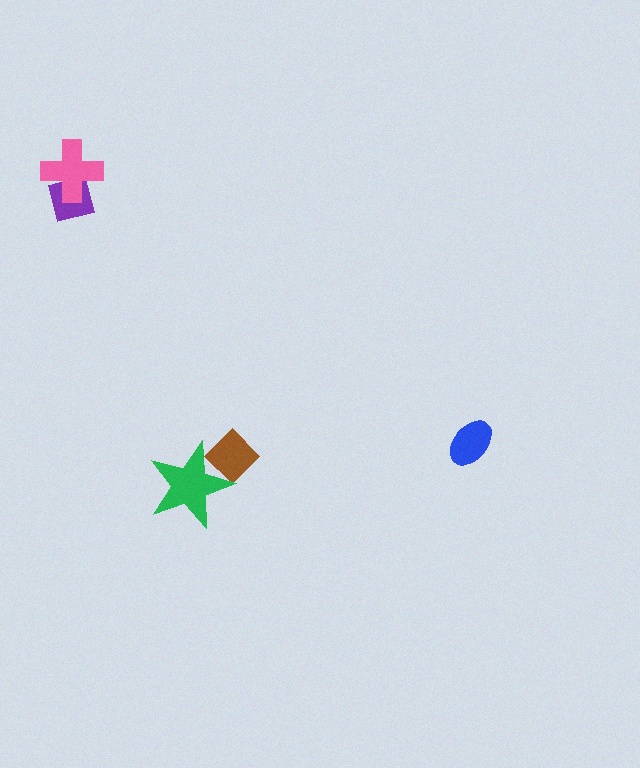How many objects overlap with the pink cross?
1 object overlaps with the pink cross.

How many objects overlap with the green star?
1 object overlaps with the green star.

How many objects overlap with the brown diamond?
1 object overlaps with the brown diamond.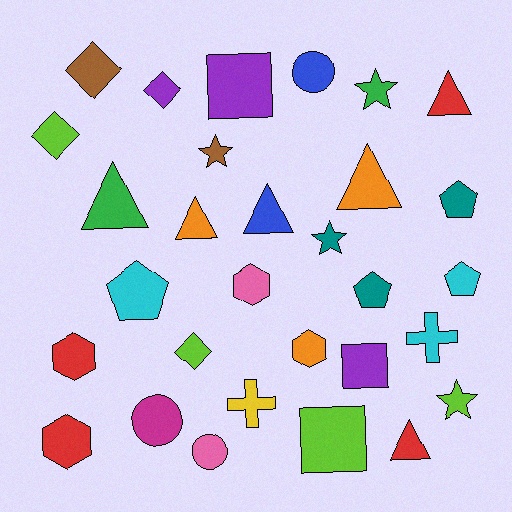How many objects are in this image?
There are 30 objects.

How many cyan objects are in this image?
There are 3 cyan objects.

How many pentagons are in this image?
There are 4 pentagons.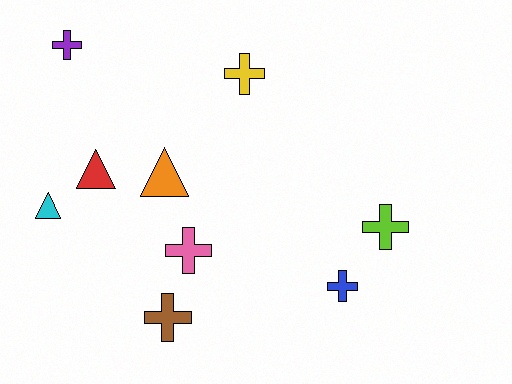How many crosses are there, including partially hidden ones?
There are 6 crosses.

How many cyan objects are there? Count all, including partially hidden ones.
There is 1 cyan object.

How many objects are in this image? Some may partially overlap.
There are 9 objects.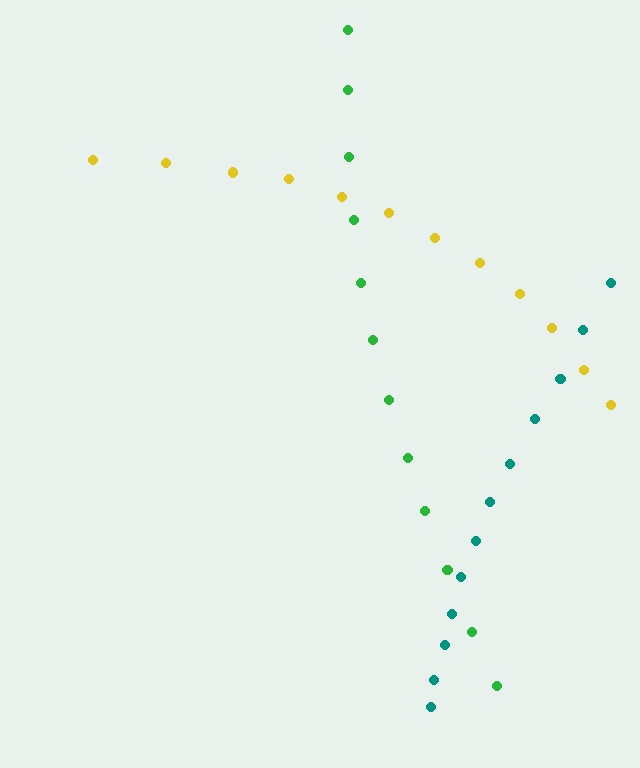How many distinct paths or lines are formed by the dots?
There are 3 distinct paths.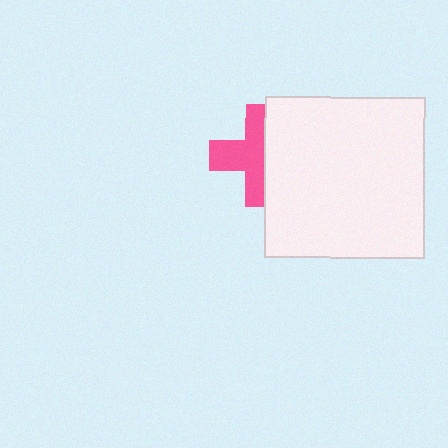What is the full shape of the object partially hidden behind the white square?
The partially hidden object is a pink cross.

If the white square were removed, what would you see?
You would see the complete pink cross.